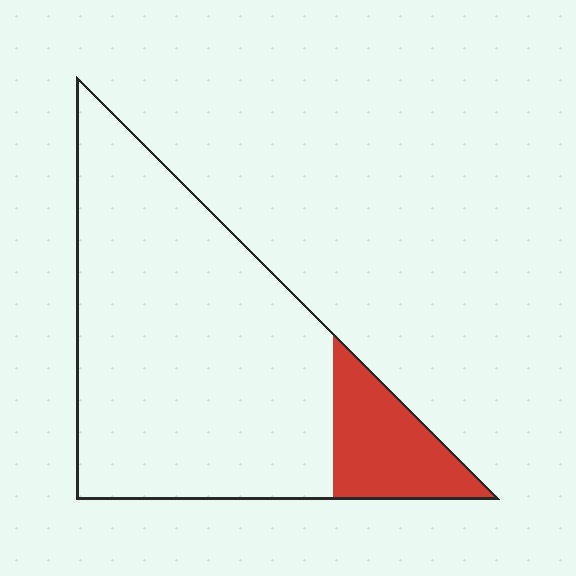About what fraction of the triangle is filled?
About one sixth (1/6).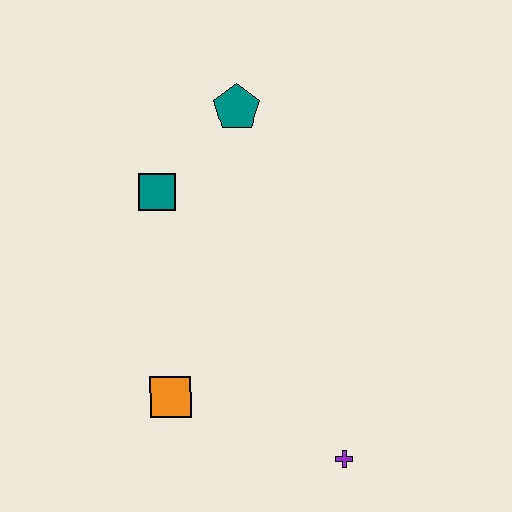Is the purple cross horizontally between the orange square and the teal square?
No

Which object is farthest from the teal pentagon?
The purple cross is farthest from the teal pentagon.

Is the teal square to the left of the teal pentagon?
Yes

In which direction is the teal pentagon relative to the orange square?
The teal pentagon is above the orange square.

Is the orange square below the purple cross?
No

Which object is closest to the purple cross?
The orange square is closest to the purple cross.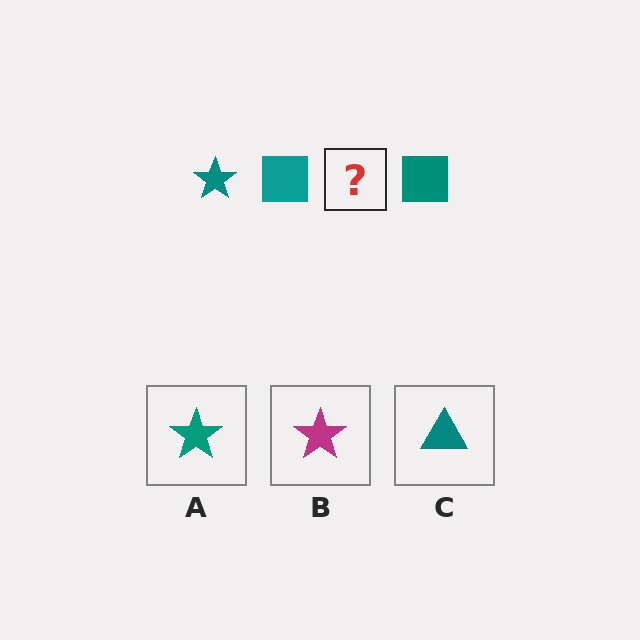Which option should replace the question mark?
Option A.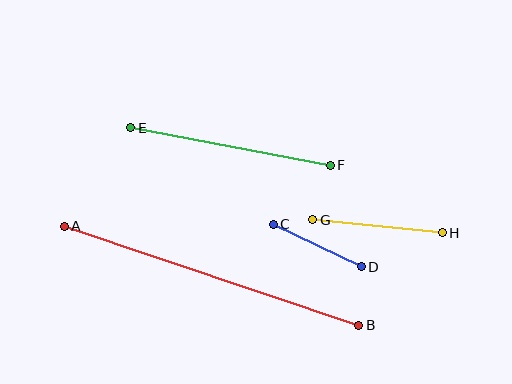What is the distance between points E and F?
The distance is approximately 203 pixels.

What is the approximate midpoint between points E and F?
The midpoint is at approximately (231, 147) pixels.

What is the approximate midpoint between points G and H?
The midpoint is at approximately (377, 226) pixels.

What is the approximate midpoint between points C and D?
The midpoint is at approximately (317, 246) pixels.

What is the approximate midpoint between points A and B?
The midpoint is at approximately (211, 276) pixels.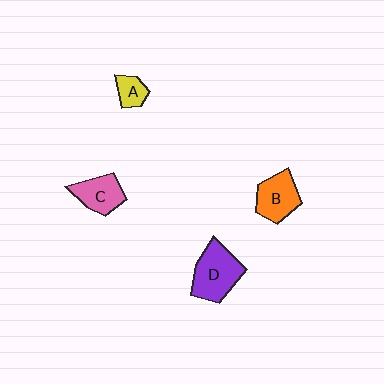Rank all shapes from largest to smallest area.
From largest to smallest: D (purple), B (orange), C (pink), A (yellow).